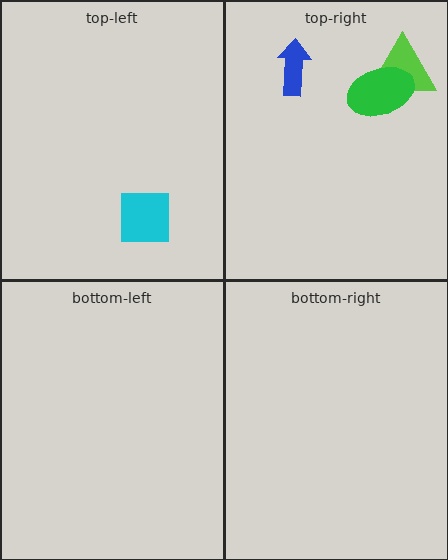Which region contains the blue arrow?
The top-right region.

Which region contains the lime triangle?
The top-right region.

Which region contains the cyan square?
The top-left region.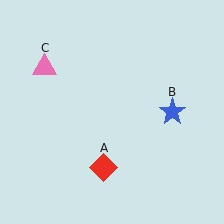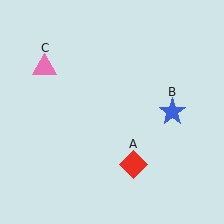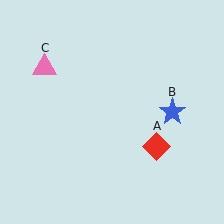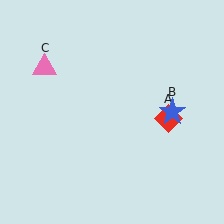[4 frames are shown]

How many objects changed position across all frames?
1 object changed position: red diamond (object A).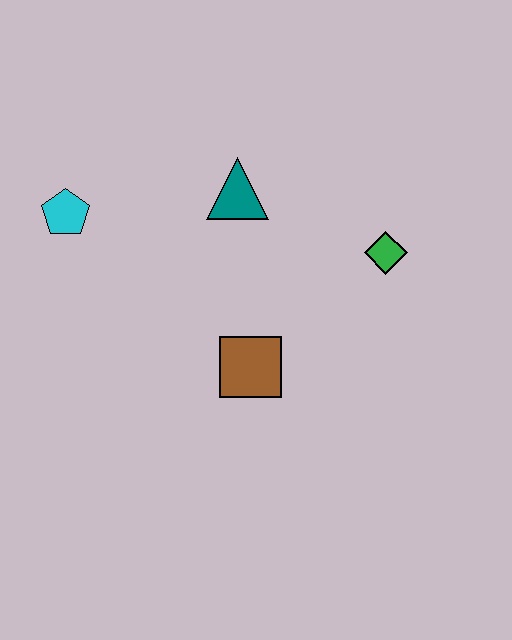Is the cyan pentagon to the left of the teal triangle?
Yes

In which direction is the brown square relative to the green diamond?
The brown square is to the left of the green diamond.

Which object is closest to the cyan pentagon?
The teal triangle is closest to the cyan pentagon.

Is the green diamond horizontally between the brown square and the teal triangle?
No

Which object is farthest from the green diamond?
The cyan pentagon is farthest from the green diamond.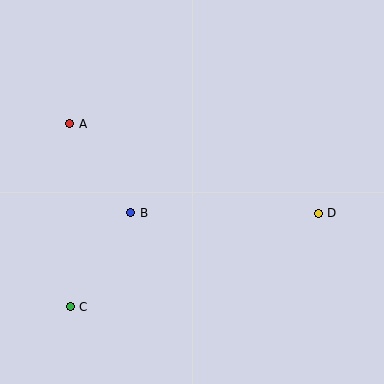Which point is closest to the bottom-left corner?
Point C is closest to the bottom-left corner.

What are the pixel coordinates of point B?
Point B is at (131, 213).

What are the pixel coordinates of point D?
Point D is at (318, 213).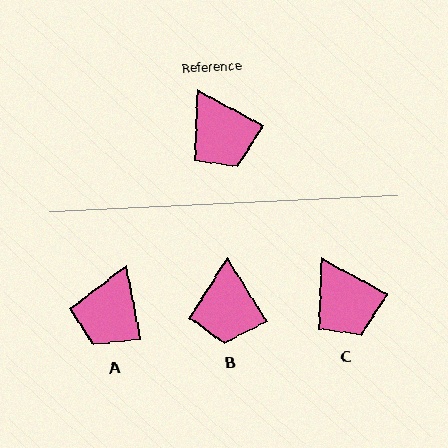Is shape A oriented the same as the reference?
No, it is off by about 51 degrees.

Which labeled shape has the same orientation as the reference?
C.